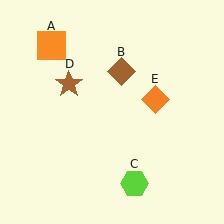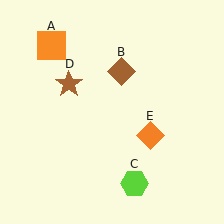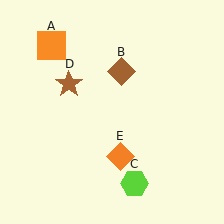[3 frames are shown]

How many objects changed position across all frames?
1 object changed position: orange diamond (object E).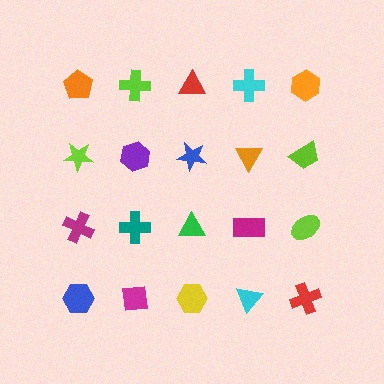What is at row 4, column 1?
A blue hexagon.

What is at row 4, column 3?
A yellow hexagon.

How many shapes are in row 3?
5 shapes.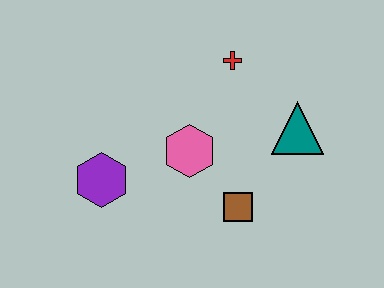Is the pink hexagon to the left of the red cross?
Yes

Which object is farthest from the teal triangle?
The purple hexagon is farthest from the teal triangle.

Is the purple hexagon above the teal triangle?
No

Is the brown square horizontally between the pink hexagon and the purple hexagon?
No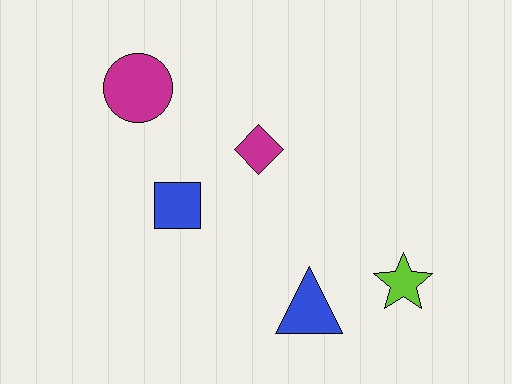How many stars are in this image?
There is 1 star.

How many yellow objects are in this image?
There are no yellow objects.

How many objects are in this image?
There are 5 objects.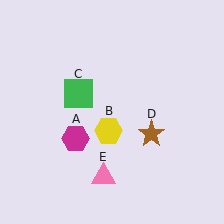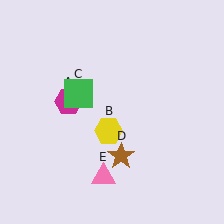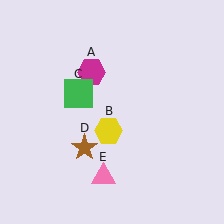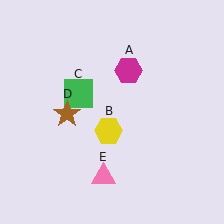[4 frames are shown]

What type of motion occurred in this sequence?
The magenta hexagon (object A), brown star (object D) rotated clockwise around the center of the scene.